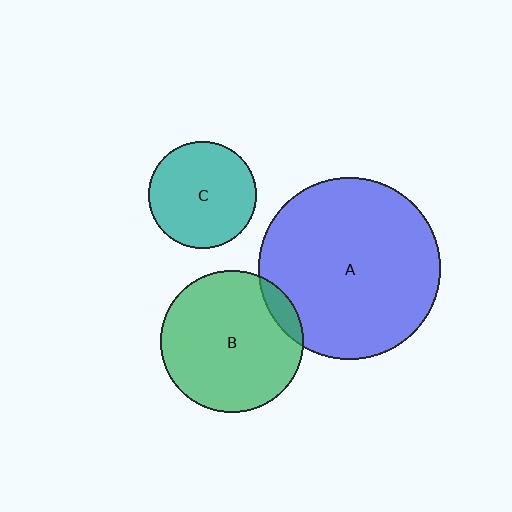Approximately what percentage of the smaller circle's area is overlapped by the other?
Approximately 10%.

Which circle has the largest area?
Circle A (blue).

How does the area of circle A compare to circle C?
Approximately 2.9 times.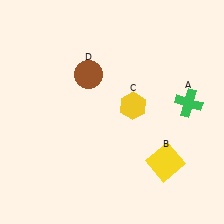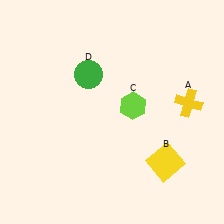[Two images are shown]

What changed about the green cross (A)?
In Image 1, A is green. In Image 2, it changed to yellow.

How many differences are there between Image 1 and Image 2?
There are 3 differences between the two images.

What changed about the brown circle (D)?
In Image 1, D is brown. In Image 2, it changed to green.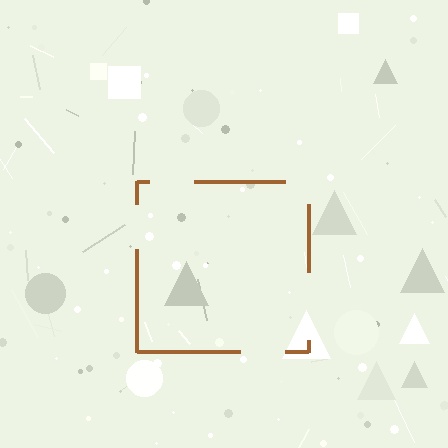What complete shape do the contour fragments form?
The contour fragments form a square.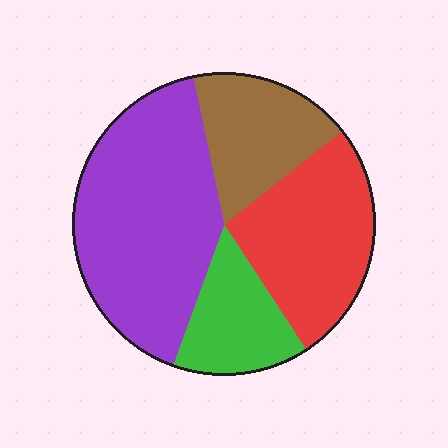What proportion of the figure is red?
Red takes up about one quarter (1/4) of the figure.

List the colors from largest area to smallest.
From largest to smallest: purple, red, brown, green.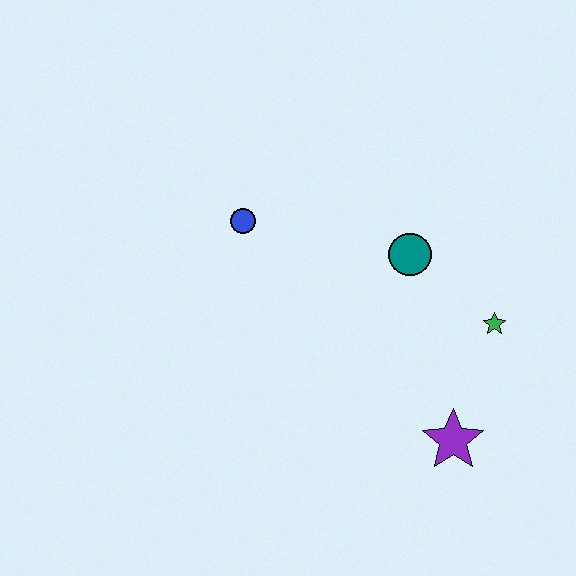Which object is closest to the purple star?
The green star is closest to the purple star.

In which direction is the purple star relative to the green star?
The purple star is below the green star.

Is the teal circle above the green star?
Yes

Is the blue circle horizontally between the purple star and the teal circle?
No